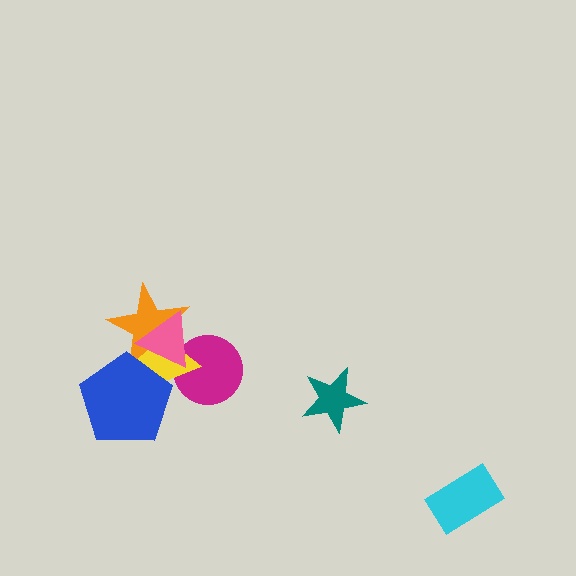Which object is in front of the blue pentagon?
The pink triangle is in front of the blue pentagon.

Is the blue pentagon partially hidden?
Yes, it is partially covered by another shape.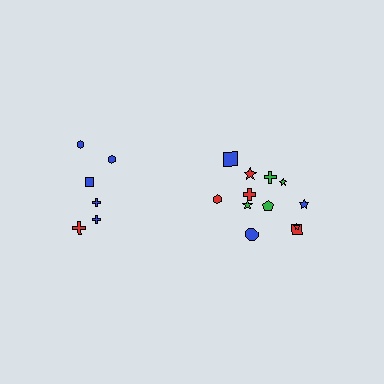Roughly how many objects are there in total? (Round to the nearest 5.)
Roughly 20 objects in total.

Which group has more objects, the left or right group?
The right group.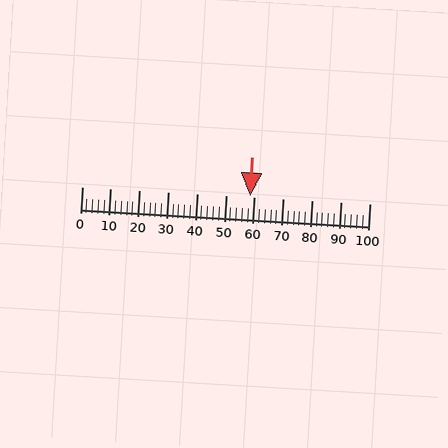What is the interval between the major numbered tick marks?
The major tick marks are spaced 10 units apart.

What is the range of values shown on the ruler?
The ruler shows values from 0 to 100.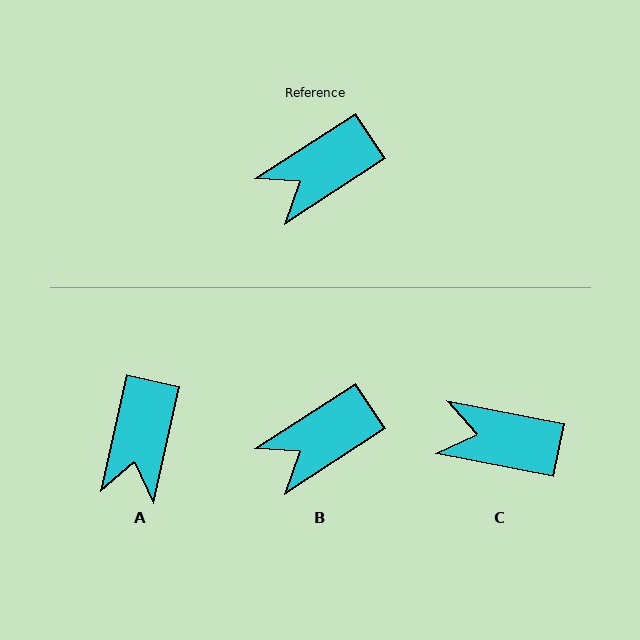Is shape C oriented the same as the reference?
No, it is off by about 44 degrees.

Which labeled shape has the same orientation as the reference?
B.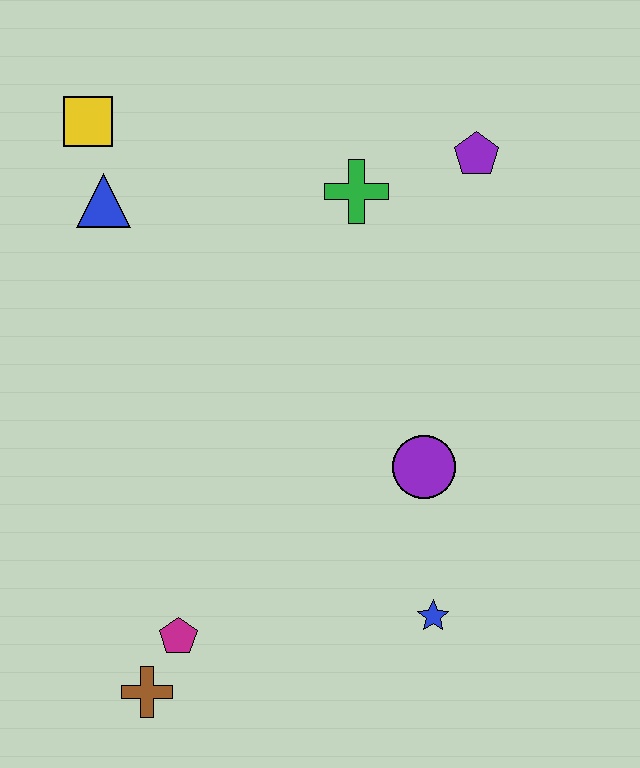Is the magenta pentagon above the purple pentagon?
No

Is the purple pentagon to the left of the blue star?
No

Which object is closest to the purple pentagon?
The green cross is closest to the purple pentagon.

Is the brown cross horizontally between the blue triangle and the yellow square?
No